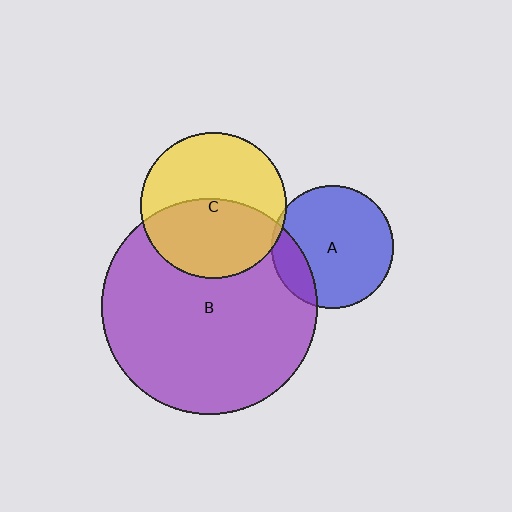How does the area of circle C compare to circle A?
Approximately 1.4 times.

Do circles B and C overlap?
Yes.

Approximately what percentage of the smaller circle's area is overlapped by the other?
Approximately 50%.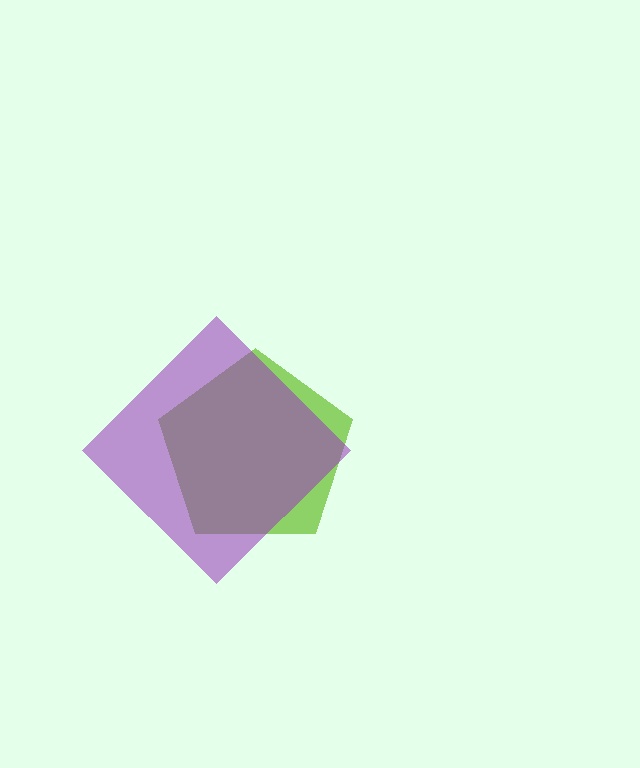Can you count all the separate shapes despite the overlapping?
Yes, there are 2 separate shapes.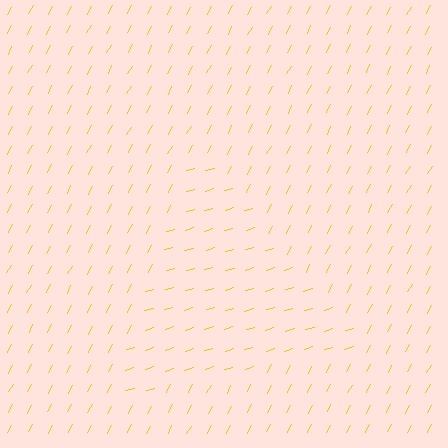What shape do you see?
I see a triangle.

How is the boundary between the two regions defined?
The boundary is defined purely by a change in line orientation (approximately 45 degrees difference). All lines are the same color and thickness.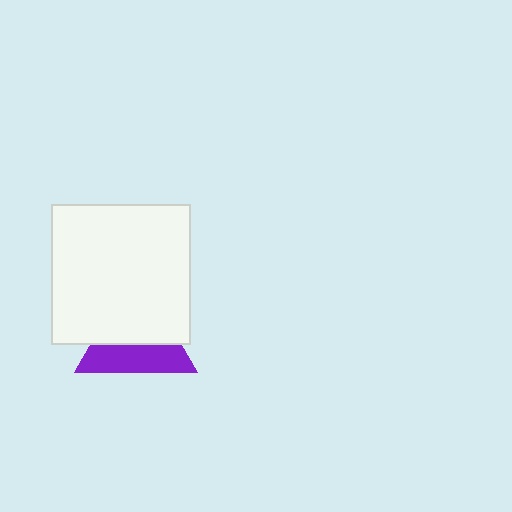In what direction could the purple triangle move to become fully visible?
The purple triangle could move down. That would shift it out from behind the white square entirely.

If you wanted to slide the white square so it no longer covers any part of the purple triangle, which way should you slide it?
Slide it up — that is the most direct way to separate the two shapes.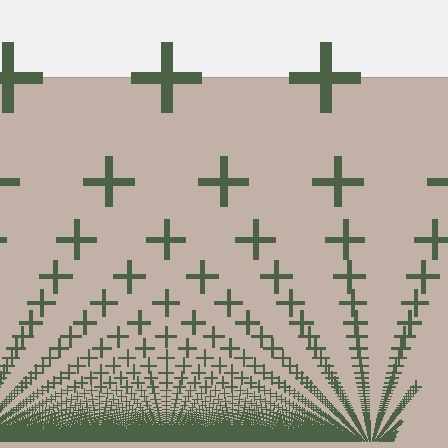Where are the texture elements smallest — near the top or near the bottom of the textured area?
Near the bottom.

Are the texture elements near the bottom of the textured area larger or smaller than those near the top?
Smaller. The gradient is inverted — elements near the bottom are smaller and denser.